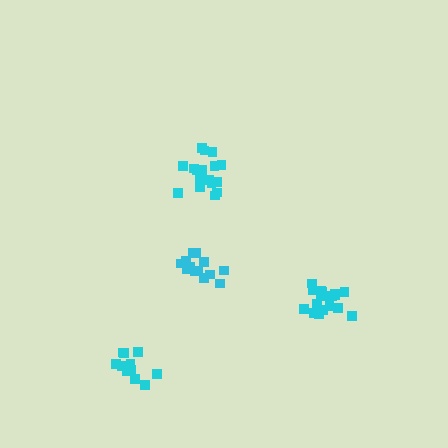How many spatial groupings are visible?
There are 4 spatial groupings.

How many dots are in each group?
Group 1: 13 dots, Group 2: 18 dots, Group 3: 18 dots, Group 4: 12 dots (61 total).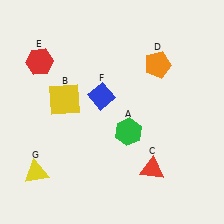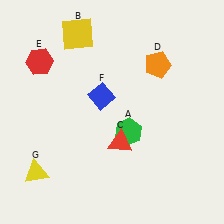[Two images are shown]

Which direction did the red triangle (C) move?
The red triangle (C) moved left.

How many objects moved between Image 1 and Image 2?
2 objects moved between the two images.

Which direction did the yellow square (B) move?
The yellow square (B) moved up.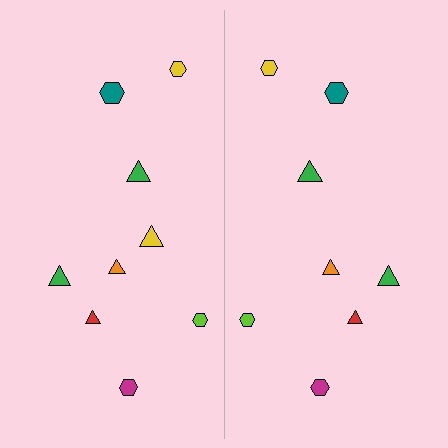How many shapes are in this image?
There are 17 shapes in this image.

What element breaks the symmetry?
A yellow triangle is missing from the right side.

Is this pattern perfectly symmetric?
No, the pattern is not perfectly symmetric. A yellow triangle is missing from the right side.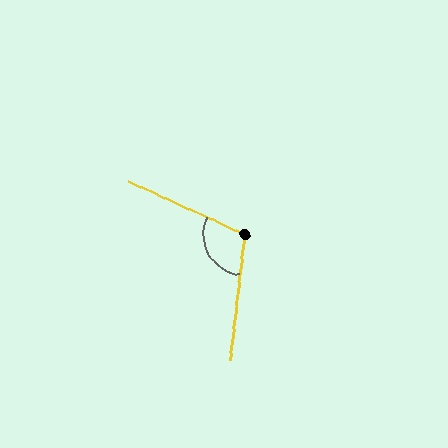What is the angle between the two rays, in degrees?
Approximately 108 degrees.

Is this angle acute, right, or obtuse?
It is obtuse.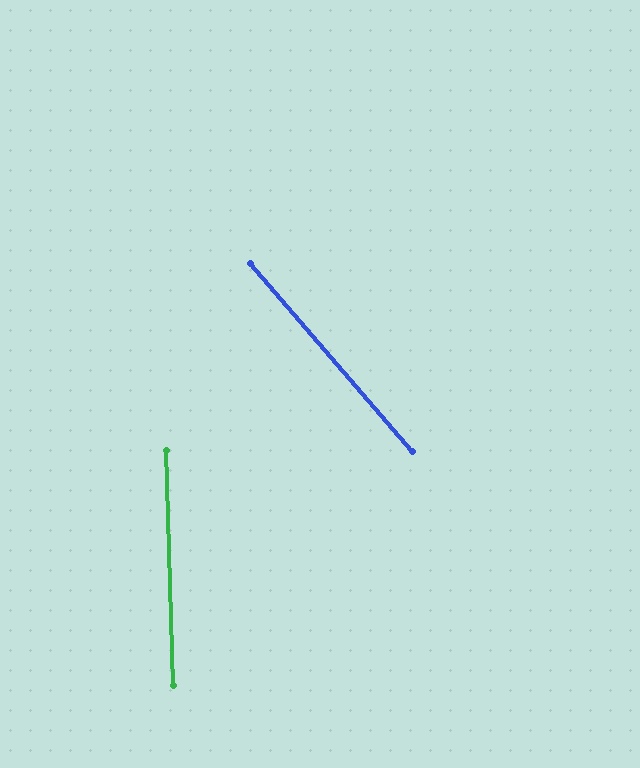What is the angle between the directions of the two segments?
Approximately 39 degrees.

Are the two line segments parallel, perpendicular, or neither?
Neither parallel nor perpendicular — they differ by about 39°.